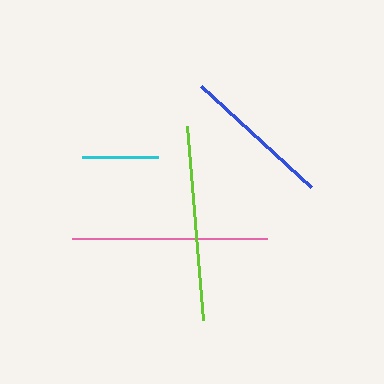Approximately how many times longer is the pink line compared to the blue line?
The pink line is approximately 1.3 times the length of the blue line.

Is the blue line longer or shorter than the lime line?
The lime line is longer than the blue line.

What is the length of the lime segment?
The lime segment is approximately 195 pixels long.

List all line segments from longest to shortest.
From longest to shortest: lime, pink, blue, cyan.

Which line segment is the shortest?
The cyan line is the shortest at approximately 76 pixels.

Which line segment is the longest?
The lime line is the longest at approximately 195 pixels.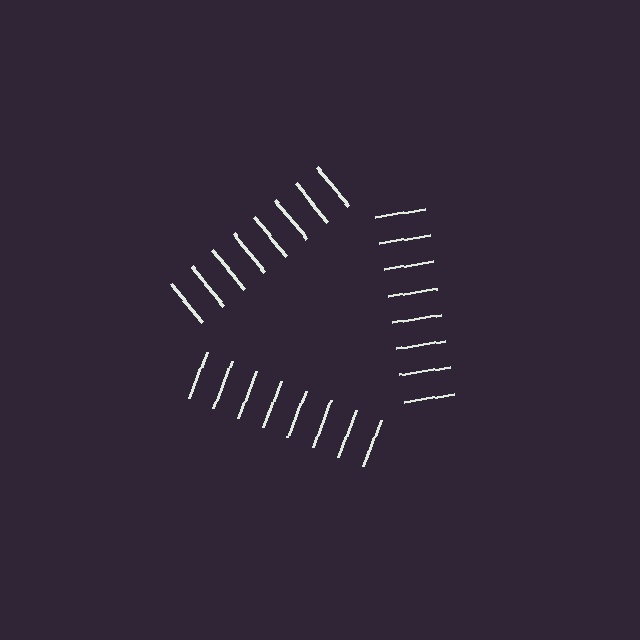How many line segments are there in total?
24 — 8 along each of the 3 edges.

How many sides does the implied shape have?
3 sides — the line-ends trace a triangle.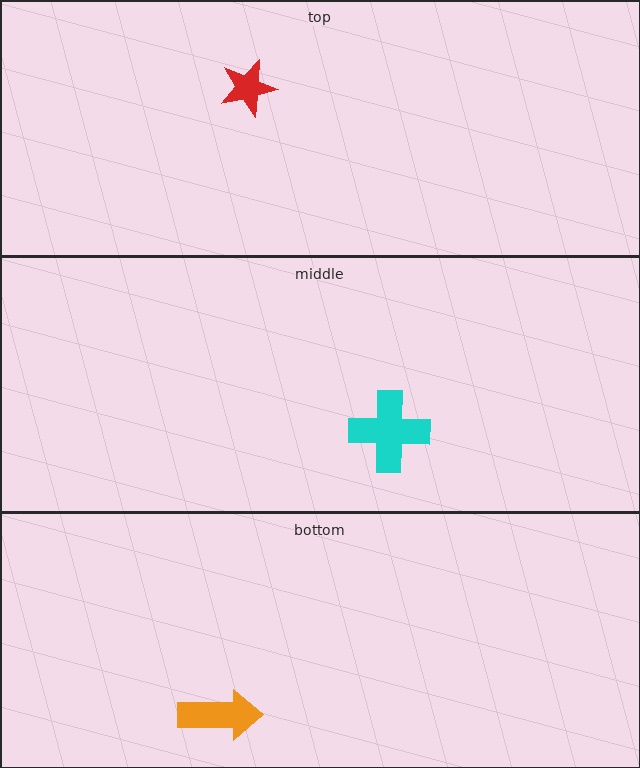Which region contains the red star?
The top region.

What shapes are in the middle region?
The cyan cross.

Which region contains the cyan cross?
The middle region.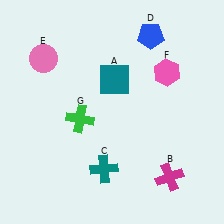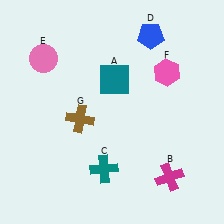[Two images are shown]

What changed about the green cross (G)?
In Image 1, G is green. In Image 2, it changed to brown.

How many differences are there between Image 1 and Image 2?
There is 1 difference between the two images.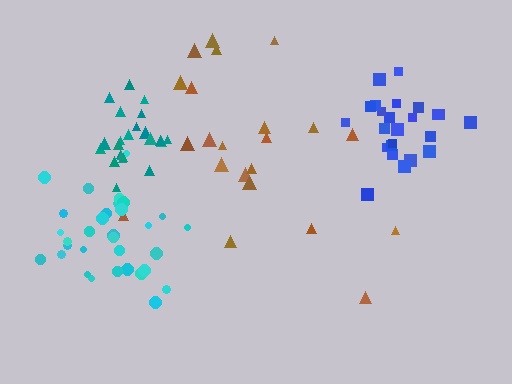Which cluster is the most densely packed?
Teal.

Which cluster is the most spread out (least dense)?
Brown.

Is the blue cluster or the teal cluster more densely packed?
Teal.